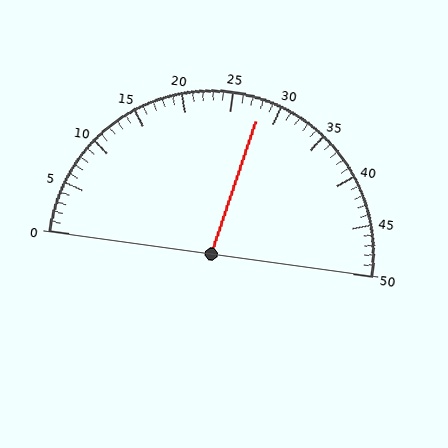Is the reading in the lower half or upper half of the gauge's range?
The reading is in the upper half of the range (0 to 50).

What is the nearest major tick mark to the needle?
The nearest major tick mark is 30.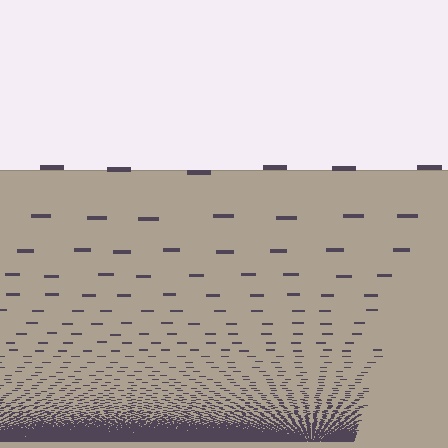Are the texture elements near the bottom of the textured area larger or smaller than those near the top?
Smaller. The gradient is inverted — elements near the bottom are smaller and denser.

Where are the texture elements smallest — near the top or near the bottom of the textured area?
Near the bottom.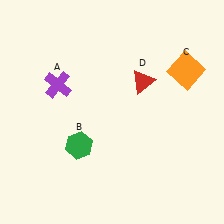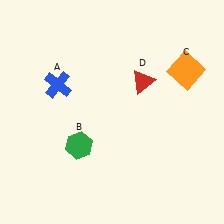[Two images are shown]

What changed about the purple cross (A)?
In Image 1, A is purple. In Image 2, it changed to blue.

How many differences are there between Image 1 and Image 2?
There is 1 difference between the two images.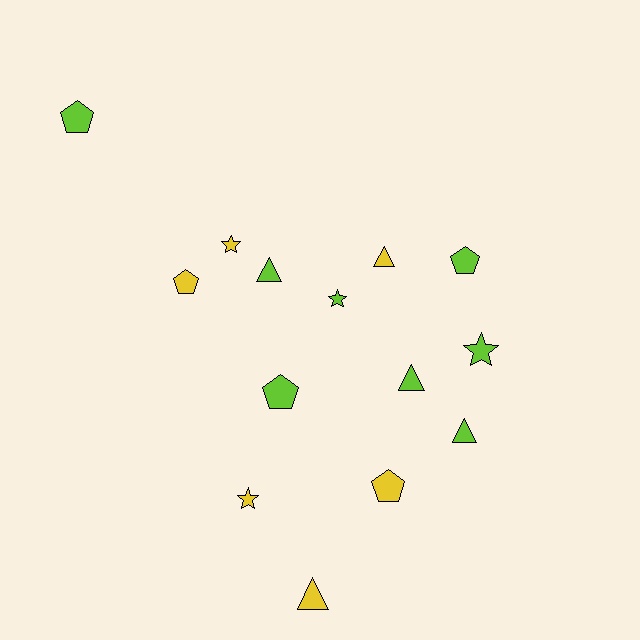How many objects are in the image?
There are 14 objects.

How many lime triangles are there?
There are 3 lime triangles.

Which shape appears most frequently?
Pentagon, with 5 objects.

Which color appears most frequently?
Lime, with 8 objects.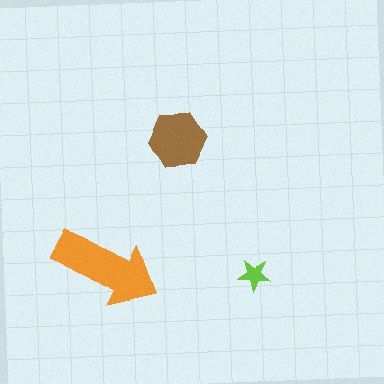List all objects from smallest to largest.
The lime star, the brown hexagon, the orange arrow.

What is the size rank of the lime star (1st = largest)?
3rd.